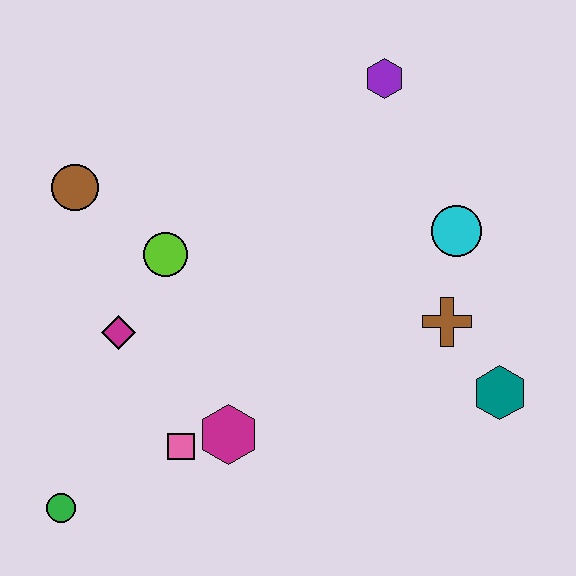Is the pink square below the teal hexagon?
Yes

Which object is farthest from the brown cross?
The green circle is farthest from the brown cross.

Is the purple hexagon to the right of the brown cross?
No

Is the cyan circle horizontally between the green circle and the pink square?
No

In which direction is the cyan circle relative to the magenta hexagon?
The cyan circle is to the right of the magenta hexagon.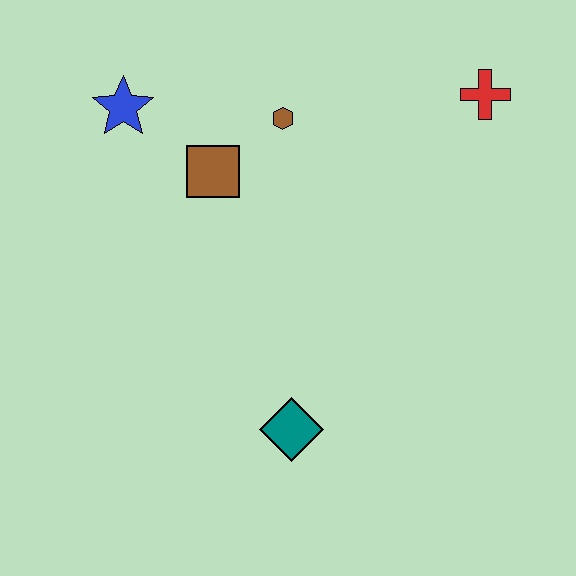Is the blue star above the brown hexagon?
Yes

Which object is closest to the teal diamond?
The brown square is closest to the teal diamond.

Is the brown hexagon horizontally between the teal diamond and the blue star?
Yes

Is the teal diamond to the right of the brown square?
Yes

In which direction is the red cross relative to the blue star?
The red cross is to the right of the blue star.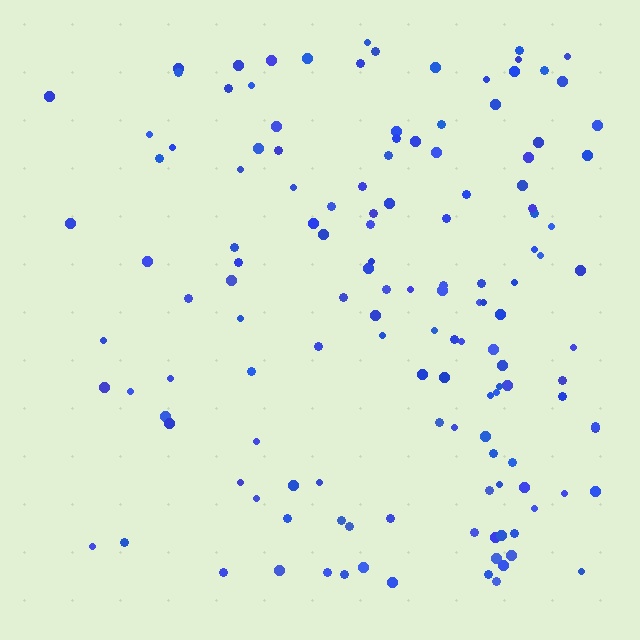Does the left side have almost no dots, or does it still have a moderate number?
Still a moderate number, just noticeably fewer than the right.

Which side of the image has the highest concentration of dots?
The right.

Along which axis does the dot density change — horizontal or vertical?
Horizontal.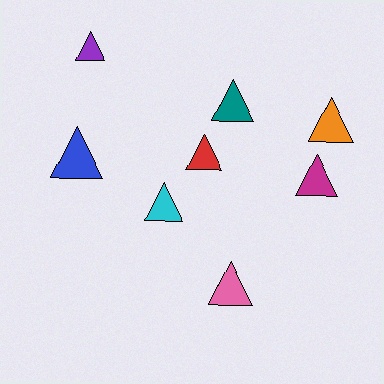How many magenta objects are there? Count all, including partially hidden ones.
There is 1 magenta object.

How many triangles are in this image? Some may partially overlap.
There are 8 triangles.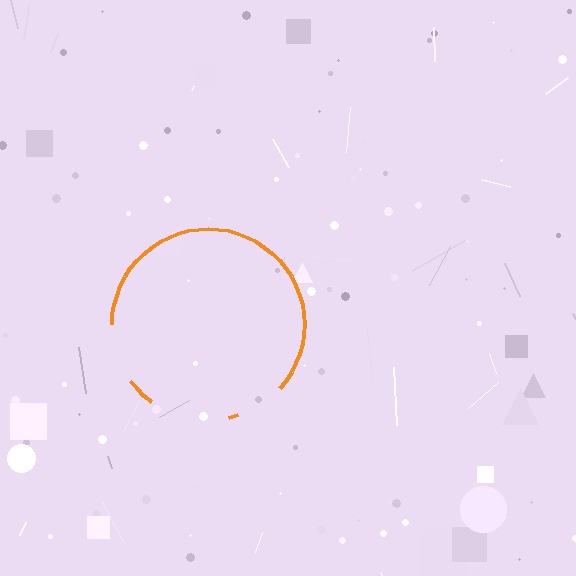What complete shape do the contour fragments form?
The contour fragments form a circle.